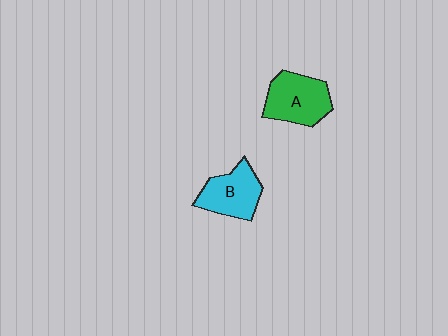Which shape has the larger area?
Shape A (green).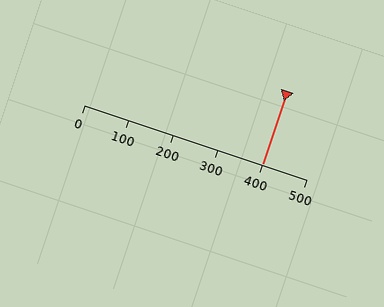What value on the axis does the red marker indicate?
The marker indicates approximately 400.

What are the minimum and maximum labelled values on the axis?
The axis runs from 0 to 500.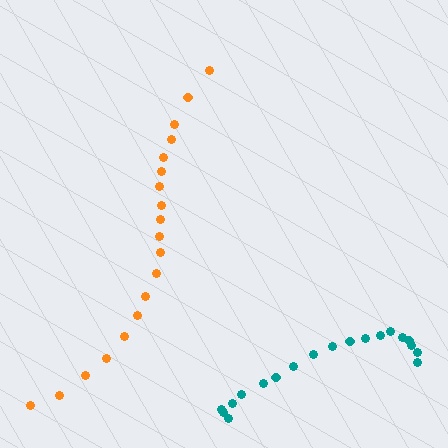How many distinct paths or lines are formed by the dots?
There are 2 distinct paths.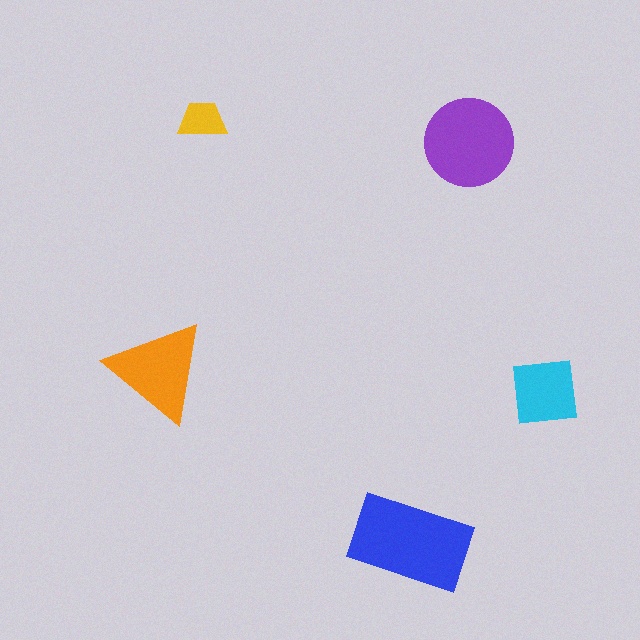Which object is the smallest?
The yellow trapezoid.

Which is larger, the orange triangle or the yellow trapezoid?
The orange triangle.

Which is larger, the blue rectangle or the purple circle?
The blue rectangle.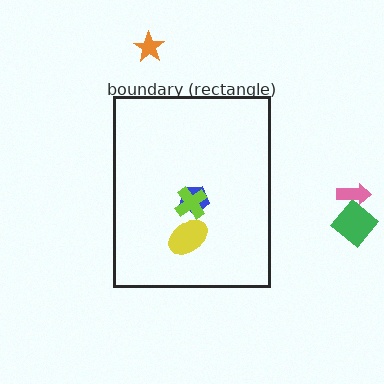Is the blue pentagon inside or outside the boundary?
Inside.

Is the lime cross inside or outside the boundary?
Inside.